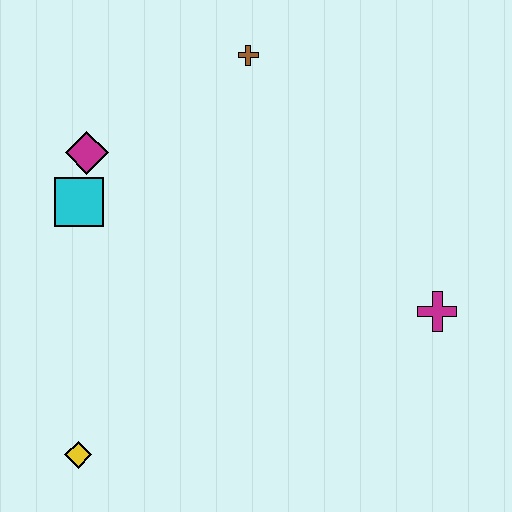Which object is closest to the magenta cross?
The brown cross is closest to the magenta cross.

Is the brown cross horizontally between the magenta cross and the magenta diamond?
Yes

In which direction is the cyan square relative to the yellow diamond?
The cyan square is above the yellow diamond.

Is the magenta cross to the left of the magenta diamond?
No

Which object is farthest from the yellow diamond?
The brown cross is farthest from the yellow diamond.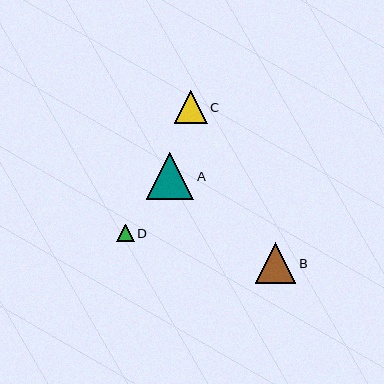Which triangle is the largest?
Triangle A is the largest with a size of approximately 47 pixels.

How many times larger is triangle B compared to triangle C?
Triangle B is approximately 1.2 times the size of triangle C.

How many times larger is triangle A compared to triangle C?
Triangle A is approximately 1.4 times the size of triangle C.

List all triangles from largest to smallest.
From largest to smallest: A, B, C, D.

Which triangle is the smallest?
Triangle D is the smallest with a size of approximately 18 pixels.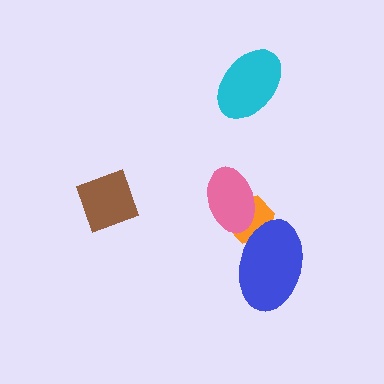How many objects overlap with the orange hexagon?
2 objects overlap with the orange hexagon.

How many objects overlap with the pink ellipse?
1 object overlaps with the pink ellipse.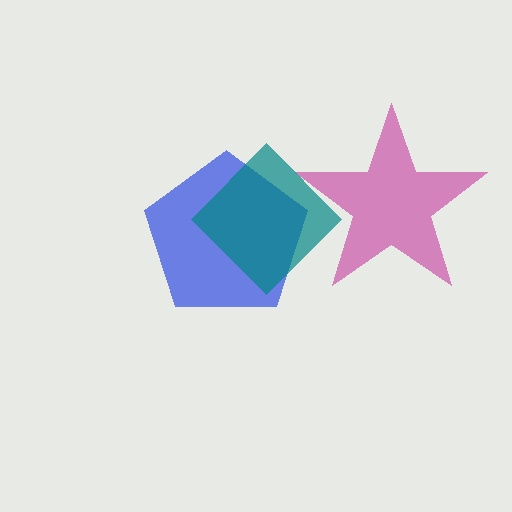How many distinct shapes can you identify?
There are 3 distinct shapes: a magenta star, a blue pentagon, a teal diamond.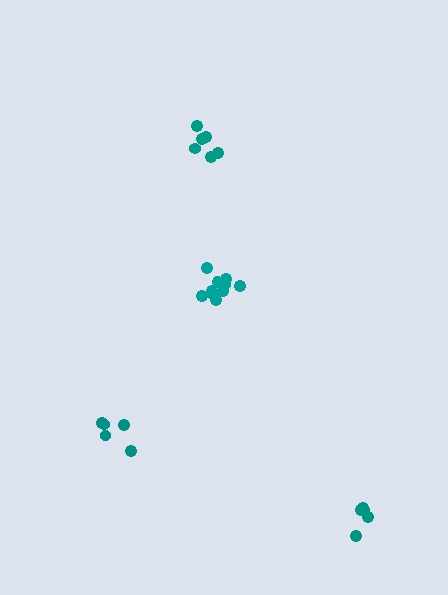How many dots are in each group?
Group 1: 6 dots, Group 2: 5 dots, Group 3: 11 dots, Group 4: 5 dots (27 total).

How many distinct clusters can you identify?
There are 4 distinct clusters.